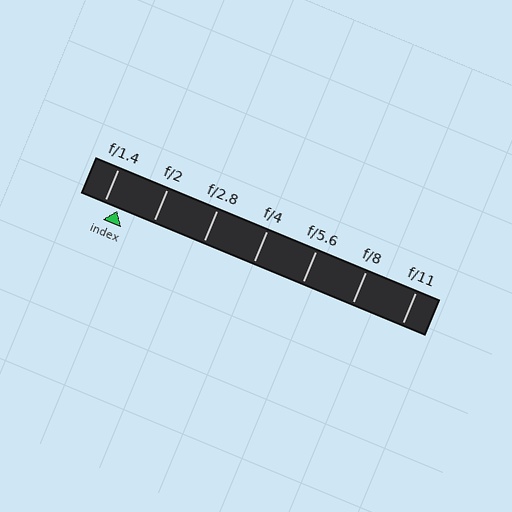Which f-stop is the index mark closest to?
The index mark is closest to f/1.4.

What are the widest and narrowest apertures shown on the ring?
The widest aperture shown is f/1.4 and the narrowest is f/11.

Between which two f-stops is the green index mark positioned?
The index mark is between f/1.4 and f/2.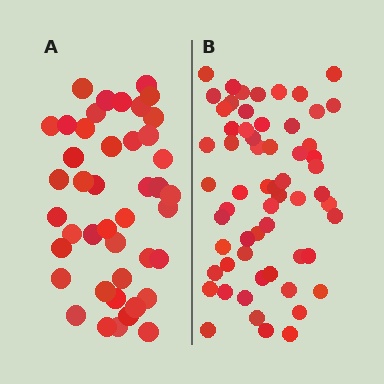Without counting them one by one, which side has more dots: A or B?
Region B (the right region) has more dots.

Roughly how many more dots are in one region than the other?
Region B has approximately 15 more dots than region A.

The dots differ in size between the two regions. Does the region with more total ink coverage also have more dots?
No. Region A has more total ink coverage because its dots are larger, but region B actually contains more individual dots. Total area can be misleading — the number of items is what matters here.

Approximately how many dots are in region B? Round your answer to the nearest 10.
About 60 dots.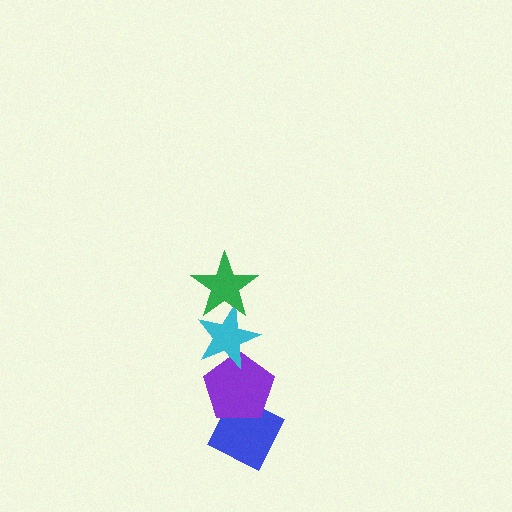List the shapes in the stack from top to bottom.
From top to bottom: the green star, the cyan star, the purple pentagon, the blue diamond.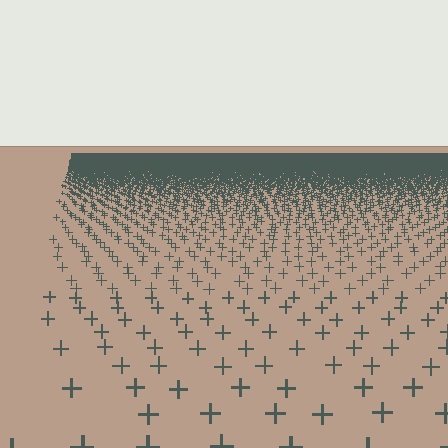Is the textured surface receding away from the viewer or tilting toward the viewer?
The surface is receding away from the viewer. Texture elements get smaller and denser toward the top.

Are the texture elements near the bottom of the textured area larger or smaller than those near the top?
Larger. Near the bottom, elements are closer to the viewer and appear at a bigger on-screen size.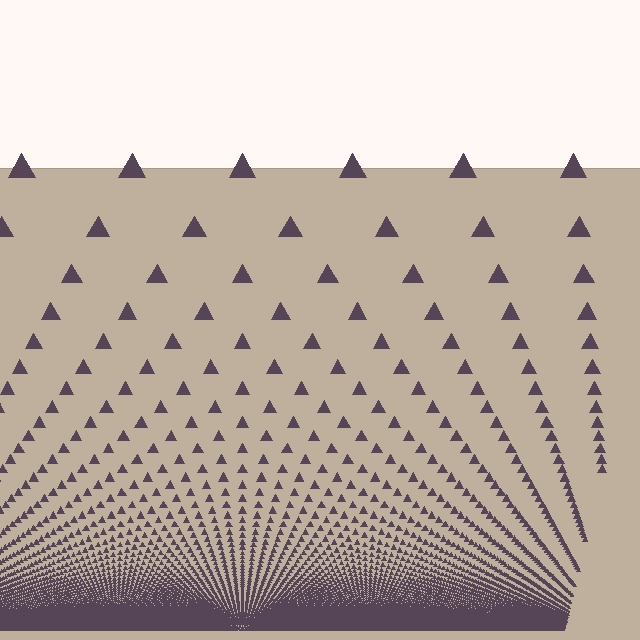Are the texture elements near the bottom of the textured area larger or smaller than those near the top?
Smaller. The gradient is inverted — elements near the bottom are smaller and denser.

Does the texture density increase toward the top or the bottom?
Density increases toward the bottom.